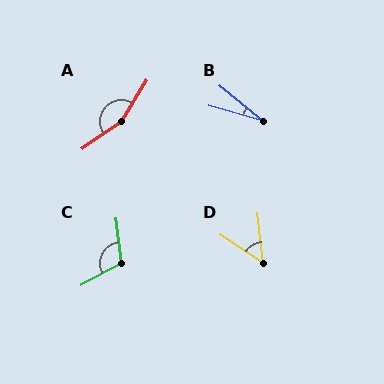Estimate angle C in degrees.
Approximately 112 degrees.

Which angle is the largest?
A, at approximately 157 degrees.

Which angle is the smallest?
B, at approximately 23 degrees.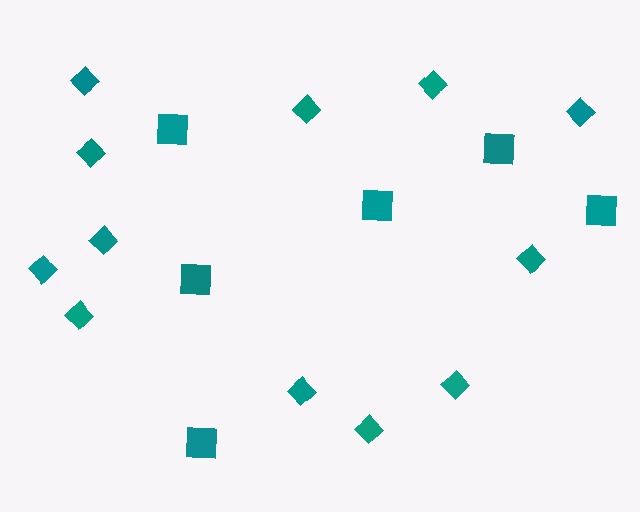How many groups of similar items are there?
There are 2 groups: one group of diamonds (12) and one group of squares (6).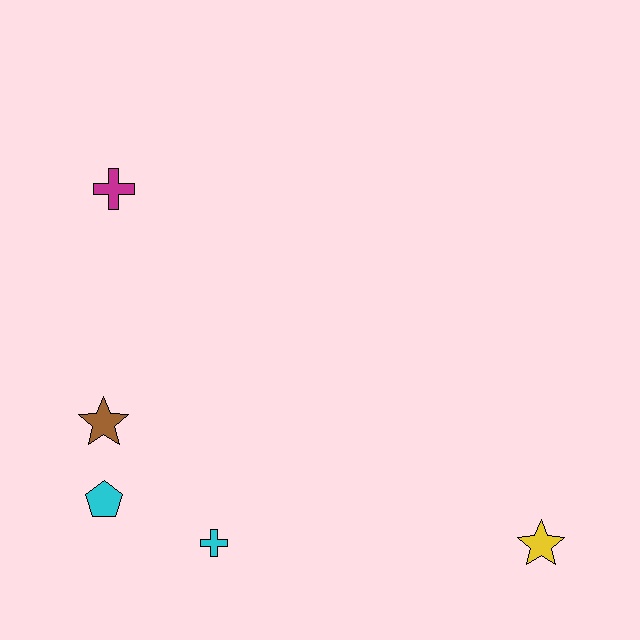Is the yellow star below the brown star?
Yes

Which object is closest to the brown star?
The cyan pentagon is closest to the brown star.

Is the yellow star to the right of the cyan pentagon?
Yes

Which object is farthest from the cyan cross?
The magenta cross is farthest from the cyan cross.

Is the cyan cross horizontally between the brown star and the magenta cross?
No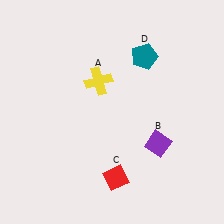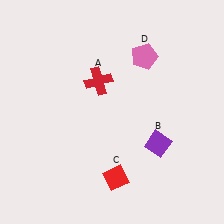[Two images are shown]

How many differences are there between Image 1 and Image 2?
There are 2 differences between the two images.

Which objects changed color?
A changed from yellow to red. D changed from teal to pink.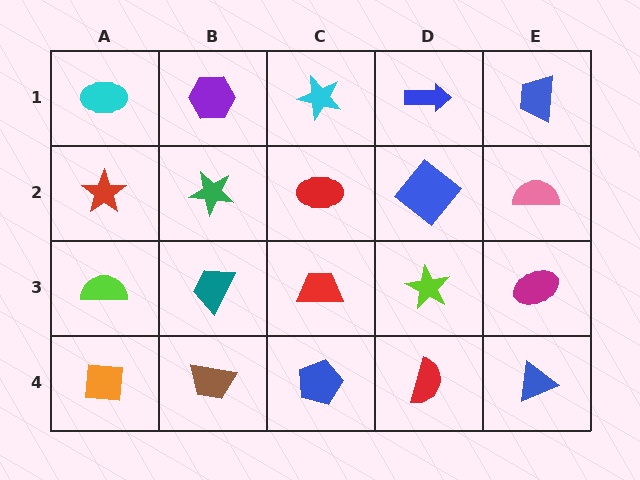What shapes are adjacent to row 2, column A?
A cyan ellipse (row 1, column A), a lime semicircle (row 3, column A), a green star (row 2, column B).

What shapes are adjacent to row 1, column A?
A red star (row 2, column A), a purple hexagon (row 1, column B).